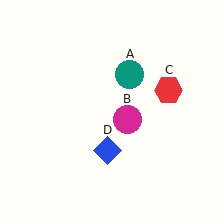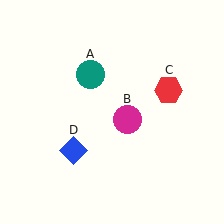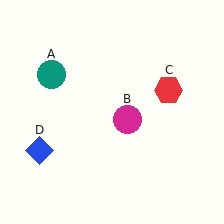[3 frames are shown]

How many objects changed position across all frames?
2 objects changed position: teal circle (object A), blue diamond (object D).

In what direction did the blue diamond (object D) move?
The blue diamond (object D) moved left.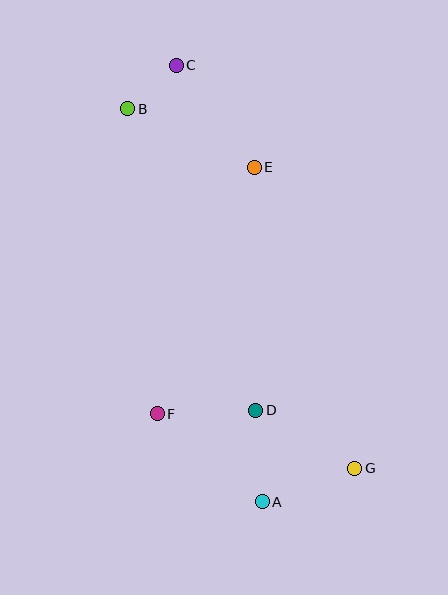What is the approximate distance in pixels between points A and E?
The distance between A and E is approximately 335 pixels.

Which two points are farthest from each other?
Points A and C are farthest from each other.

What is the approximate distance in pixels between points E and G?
The distance between E and G is approximately 317 pixels.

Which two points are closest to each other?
Points B and C are closest to each other.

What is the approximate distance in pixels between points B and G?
The distance between B and G is approximately 426 pixels.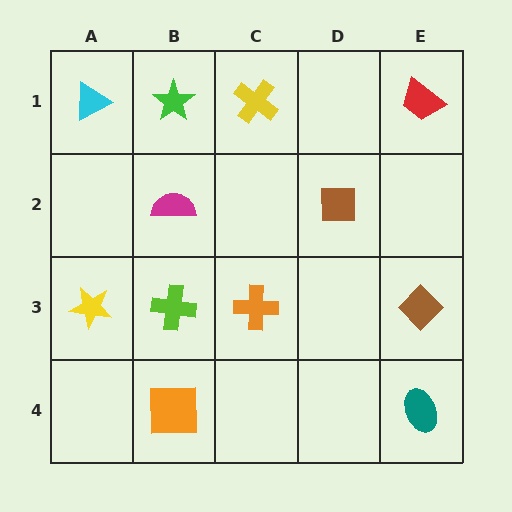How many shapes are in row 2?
2 shapes.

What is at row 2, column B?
A magenta semicircle.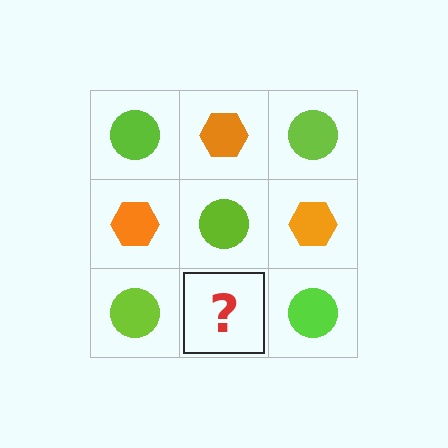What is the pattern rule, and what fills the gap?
The rule is that it alternates lime circle and orange hexagon in a checkerboard pattern. The gap should be filled with an orange hexagon.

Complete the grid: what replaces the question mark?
The question mark should be replaced with an orange hexagon.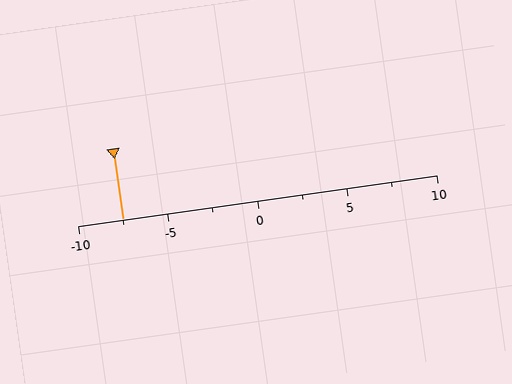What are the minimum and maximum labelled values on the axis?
The axis runs from -10 to 10.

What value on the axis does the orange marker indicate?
The marker indicates approximately -7.5.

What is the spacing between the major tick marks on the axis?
The major ticks are spaced 5 apart.